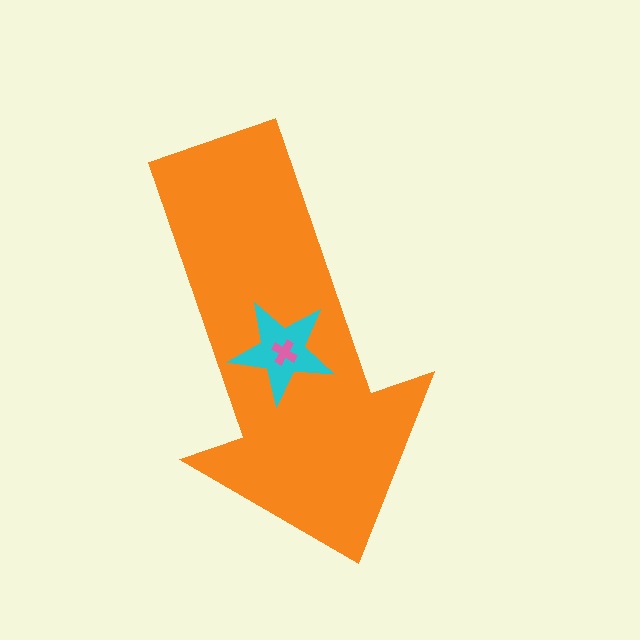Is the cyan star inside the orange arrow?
Yes.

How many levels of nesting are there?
3.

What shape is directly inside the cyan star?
The pink cross.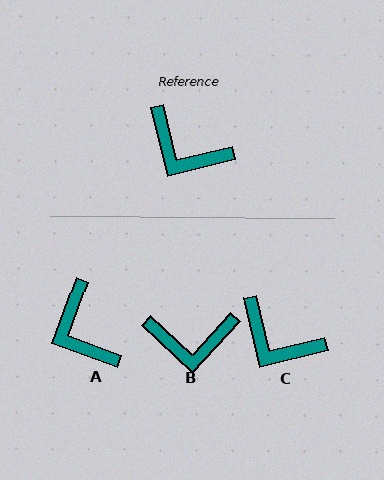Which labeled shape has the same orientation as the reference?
C.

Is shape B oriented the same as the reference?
No, it is off by about 34 degrees.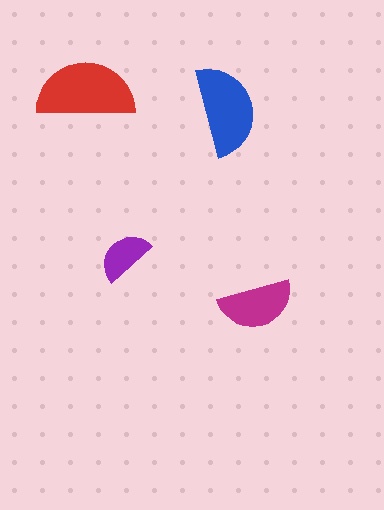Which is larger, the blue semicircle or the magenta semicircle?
The blue one.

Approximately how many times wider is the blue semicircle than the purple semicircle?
About 1.5 times wider.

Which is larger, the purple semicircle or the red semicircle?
The red one.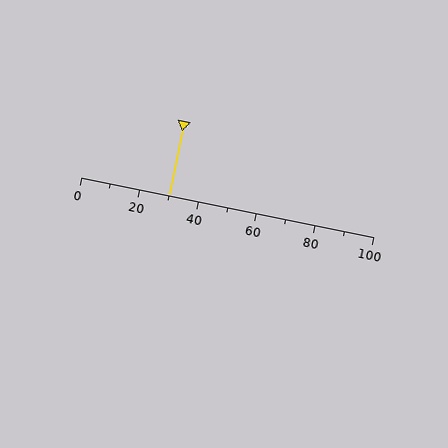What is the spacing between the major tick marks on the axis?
The major ticks are spaced 20 apart.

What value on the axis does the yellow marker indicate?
The marker indicates approximately 30.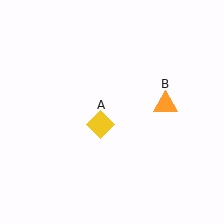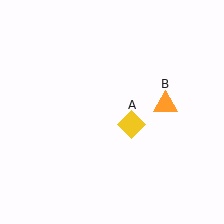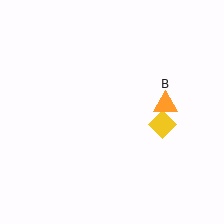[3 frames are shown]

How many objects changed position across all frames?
1 object changed position: yellow diamond (object A).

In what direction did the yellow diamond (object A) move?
The yellow diamond (object A) moved right.